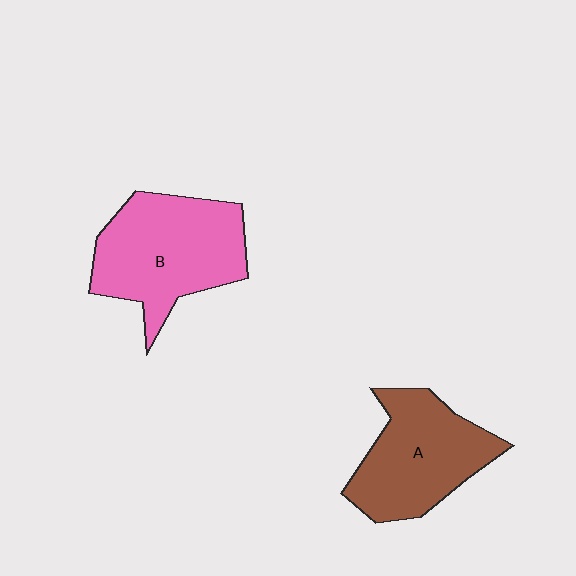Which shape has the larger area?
Shape B (pink).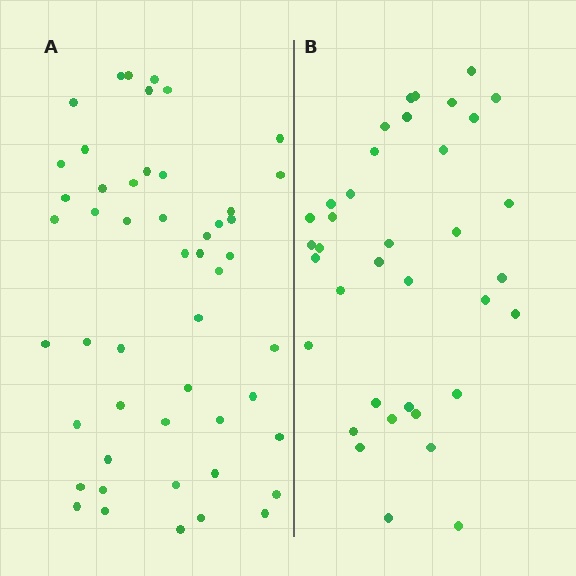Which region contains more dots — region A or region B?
Region A (the left region) has more dots.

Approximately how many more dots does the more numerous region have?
Region A has approximately 15 more dots than region B.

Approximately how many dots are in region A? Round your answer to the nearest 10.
About 50 dots.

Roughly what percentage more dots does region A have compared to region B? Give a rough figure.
About 35% more.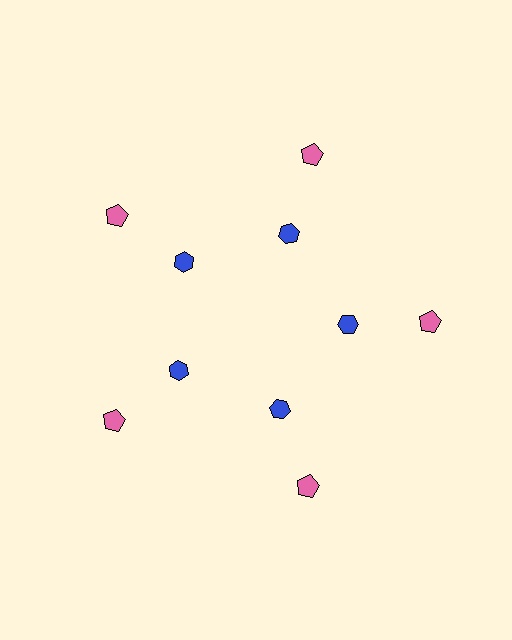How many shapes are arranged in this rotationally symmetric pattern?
There are 10 shapes, arranged in 5 groups of 2.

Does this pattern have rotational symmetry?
Yes, this pattern has 5-fold rotational symmetry. It looks the same after rotating 72 degrees around the center.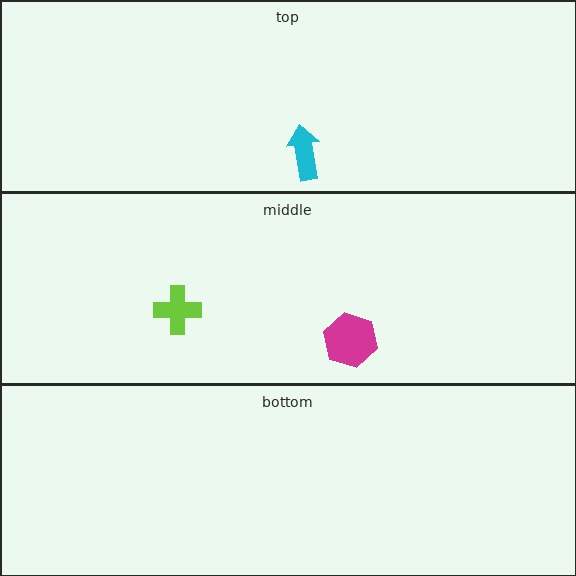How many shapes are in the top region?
1.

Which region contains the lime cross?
The middle region.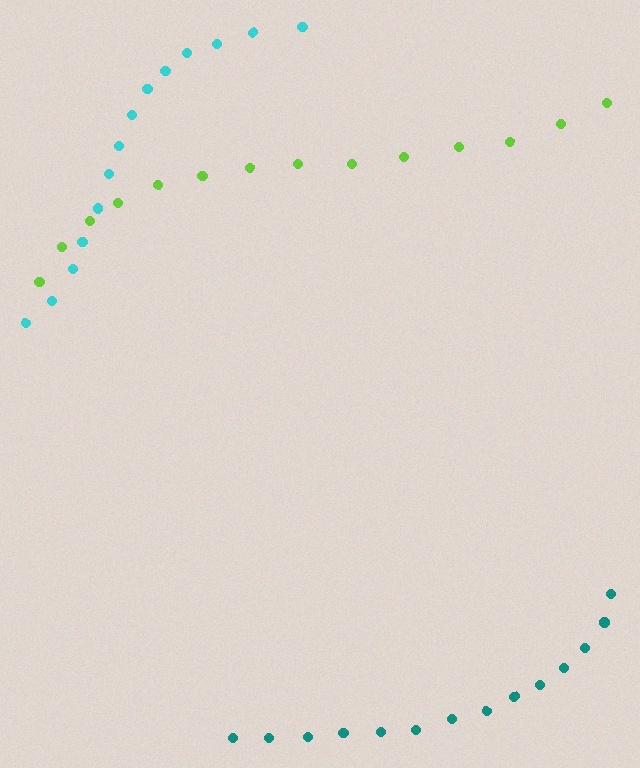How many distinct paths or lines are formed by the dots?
There are 3 distinct paths.